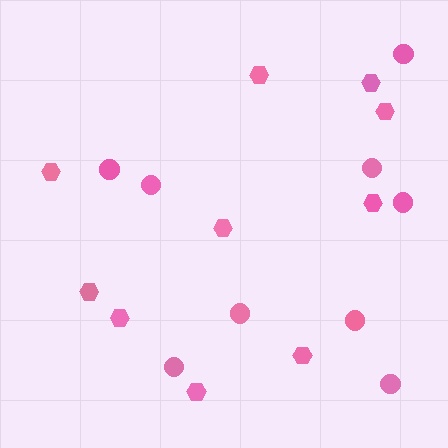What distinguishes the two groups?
There are 2 groups: one group of hexagons (10) and one group of circles (9).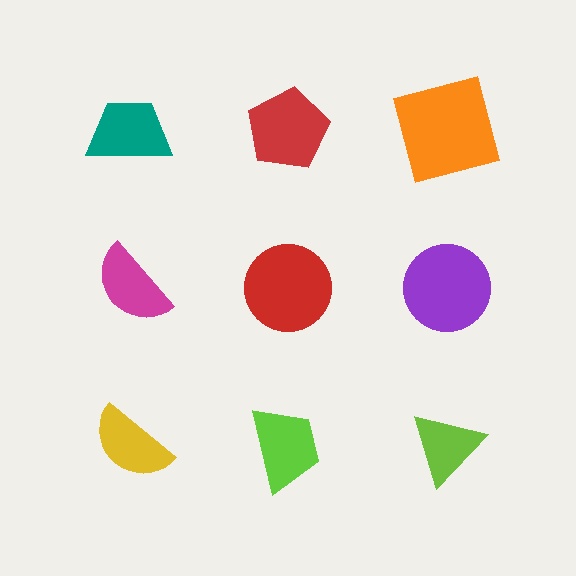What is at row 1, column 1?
A teal trapezoid.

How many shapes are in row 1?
3 shapes.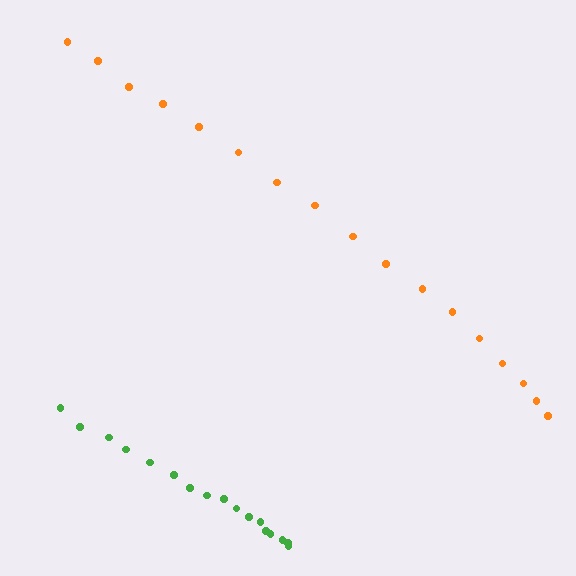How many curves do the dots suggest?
There are 2 distinct paths.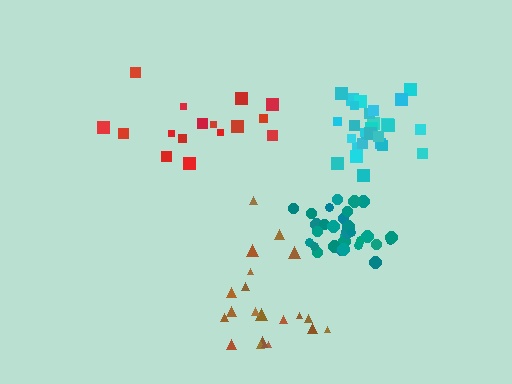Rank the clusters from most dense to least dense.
teal, cyan, brown, red.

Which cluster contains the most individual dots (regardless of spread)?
Teal (30).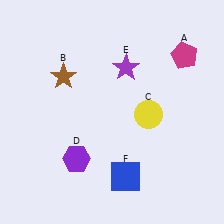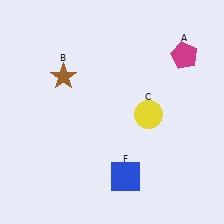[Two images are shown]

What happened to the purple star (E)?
The purple star (E) was removed in Image 2. It was in the top-right area of Image 1.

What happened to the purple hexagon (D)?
The purple hexagon (D) was removed in Image 2. It was in the bottom-left area of Image 1.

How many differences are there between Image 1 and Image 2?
There are 2 differences between the two images.